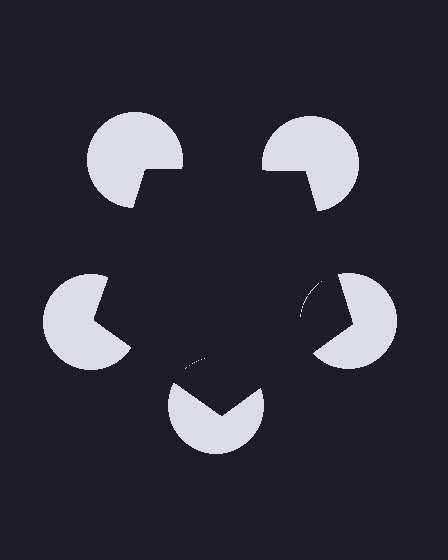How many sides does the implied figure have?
5 sides.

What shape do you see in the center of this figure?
An illusory pentagon — its edges are inferred from the aligned wedge cuts in the pac-man discs, not physically drawn.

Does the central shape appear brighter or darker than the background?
It typically appears slightly darker than the background, even though no actual brightness change is drawn.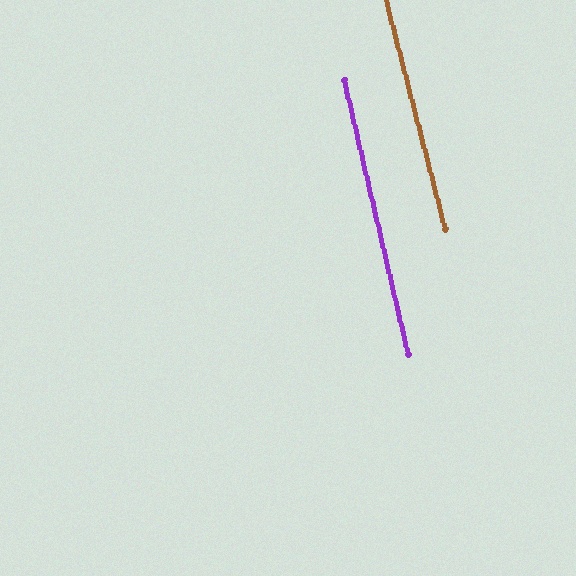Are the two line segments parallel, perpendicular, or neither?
Parallel — their directions differ by only 1.3°.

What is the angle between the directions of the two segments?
Approximately 1 degree.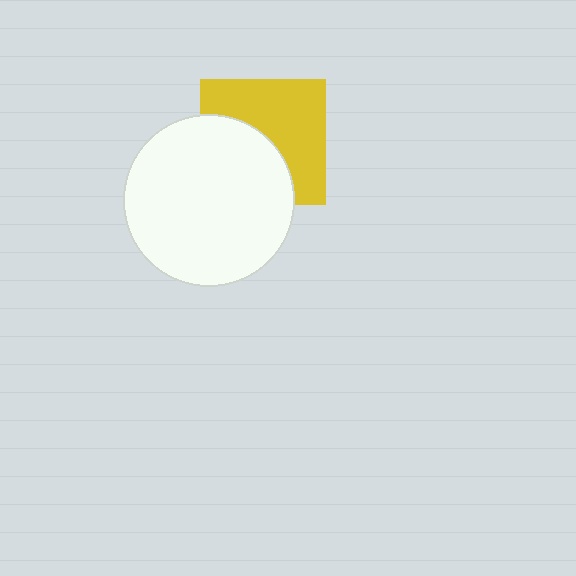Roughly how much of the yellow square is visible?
About half of it is visible (roughly 55%).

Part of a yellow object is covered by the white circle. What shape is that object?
It is a square.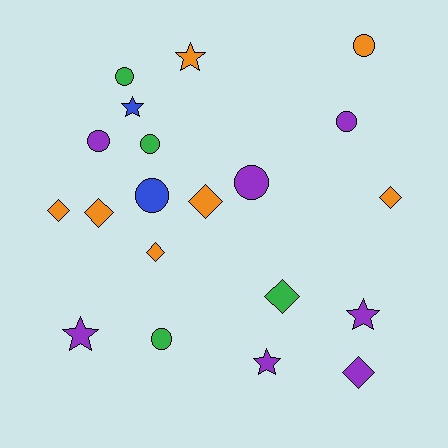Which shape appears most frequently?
Circle, with 8 objects.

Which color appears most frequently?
Orange, with 7 objects.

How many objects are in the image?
There are 20 objects.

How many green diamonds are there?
There is 1 green diamond.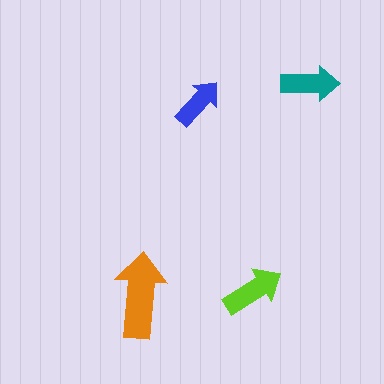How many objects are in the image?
There are 4 objects in the image.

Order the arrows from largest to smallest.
the orange one, the lime one, the teal one, the blue one.